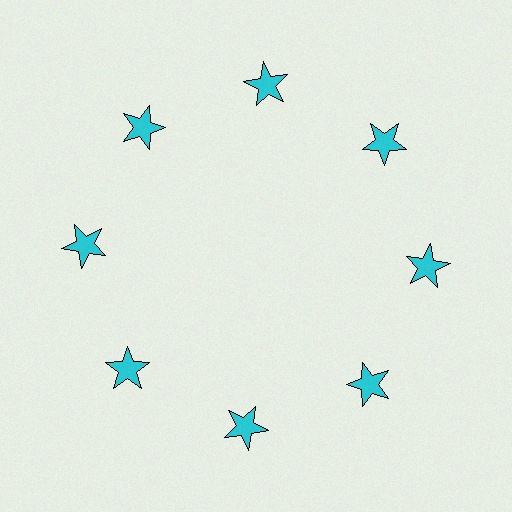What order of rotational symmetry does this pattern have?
This pattern has 8-fold rotational symmetry.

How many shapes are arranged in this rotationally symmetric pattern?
There are 8 shapes, arranged in 8 groups of 1.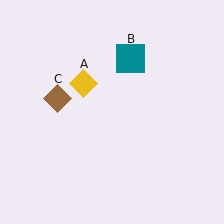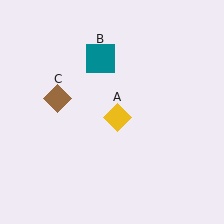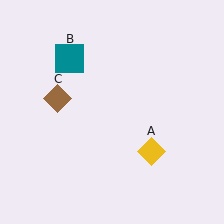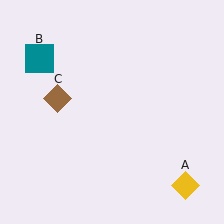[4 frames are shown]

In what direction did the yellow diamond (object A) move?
The yellow diamond (object A) moved down and to the right.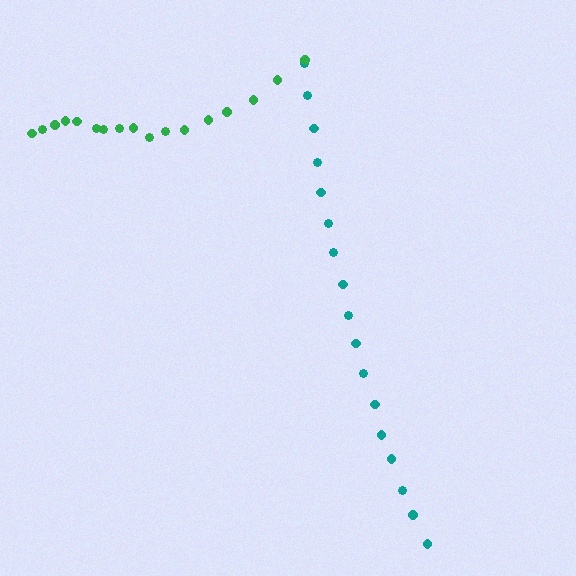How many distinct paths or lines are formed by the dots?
There are 2 distinct paths.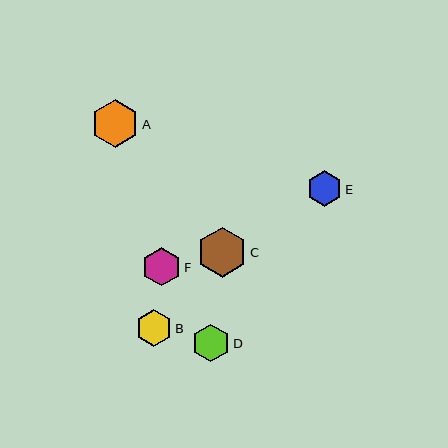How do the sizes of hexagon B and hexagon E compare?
Hexagon B and hexagon E are approximately the same size.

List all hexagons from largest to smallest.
From largest to smallest: C, A, F, D, B, E.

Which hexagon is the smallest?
Hexagon E is the smallest with a size of approximately 36 pixels.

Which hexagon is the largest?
Hexagon C is the largest with a size of approximately 50 pixels.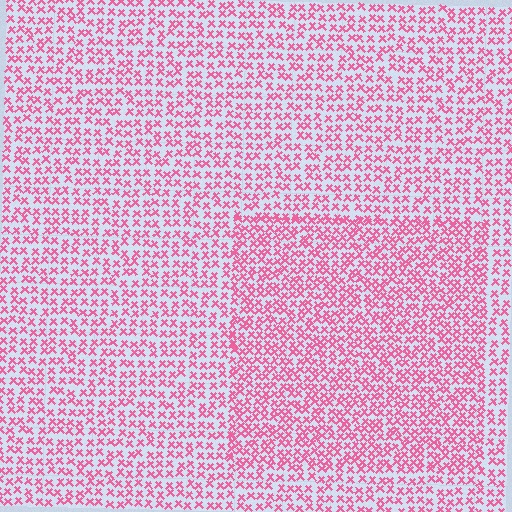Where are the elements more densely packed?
The elements are more densely packed inside the rectangle boundary.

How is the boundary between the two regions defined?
The boundary is defined by a change in element density (approximately 1.5x ratio). All elements are the same color, size, and shape.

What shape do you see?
I see a rectangle.